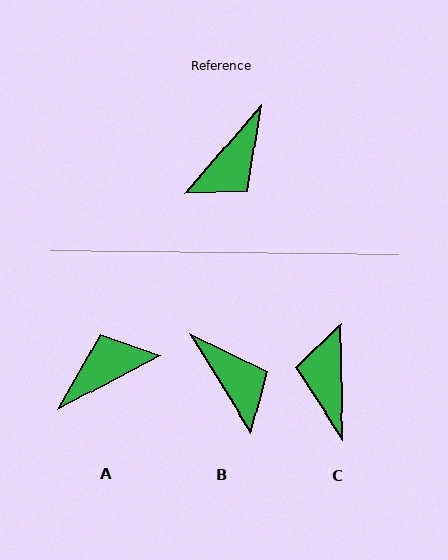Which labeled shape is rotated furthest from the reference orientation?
A, about 159 degrees away.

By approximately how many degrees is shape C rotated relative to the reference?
Approximately 138 degrees clockwise.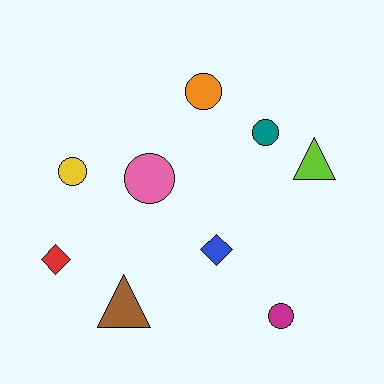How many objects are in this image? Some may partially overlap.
There are 9 objects.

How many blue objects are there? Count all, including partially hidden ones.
There is 1 blue object.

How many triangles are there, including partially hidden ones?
There are 2 triangles.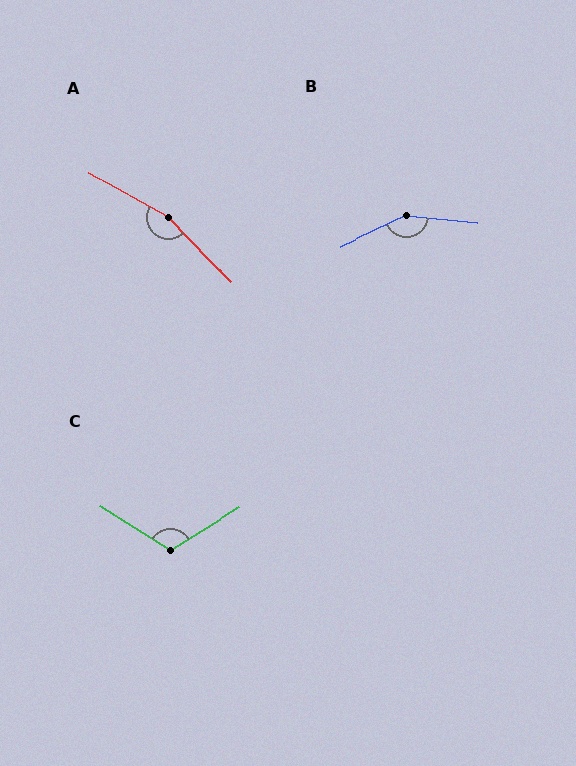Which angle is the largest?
A, at approximately 163 degrees.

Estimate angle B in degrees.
Approximately 149 degrees.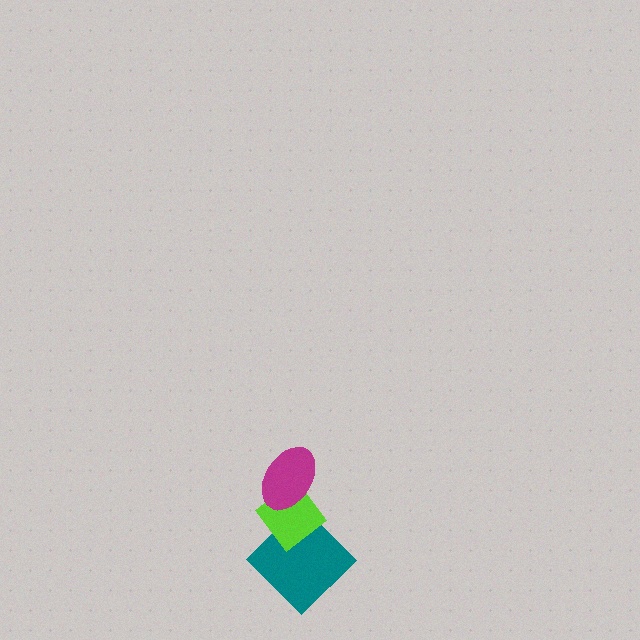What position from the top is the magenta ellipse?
The magenta ellipse is 1st from the top.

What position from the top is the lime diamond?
The lime diamond is 2nd from the top.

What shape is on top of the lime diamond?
The magenta ellipse is on top of the lime diamond.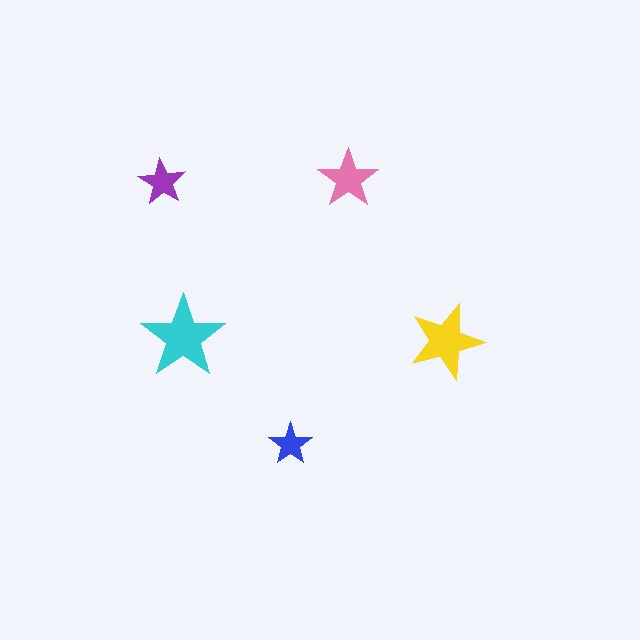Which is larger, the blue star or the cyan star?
The cyan one.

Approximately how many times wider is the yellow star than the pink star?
About 1.5 times wider.